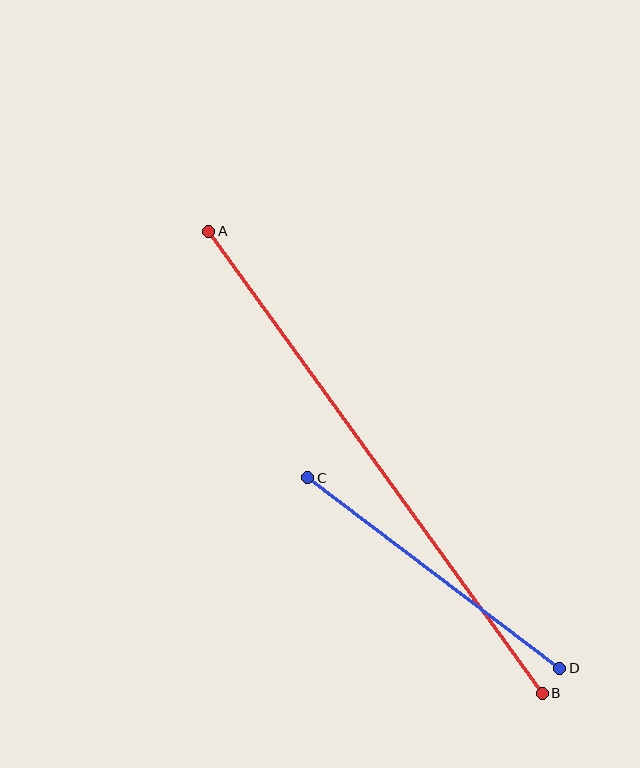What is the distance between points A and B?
The distance is approximately 570 pixels.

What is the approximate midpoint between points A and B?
The midpoint is at approximately (375, 462) pixels.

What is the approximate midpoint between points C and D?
The midpoint is at approximately (434, 573) pixels.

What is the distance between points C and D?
The distance is approximately 316 pixels.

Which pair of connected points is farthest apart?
Points A and B are farthest apart.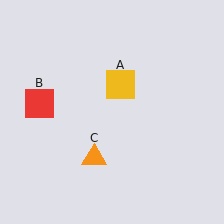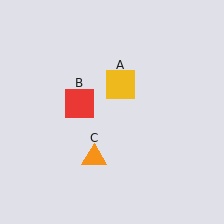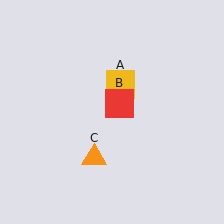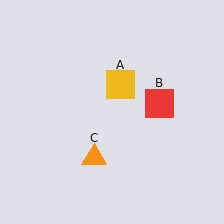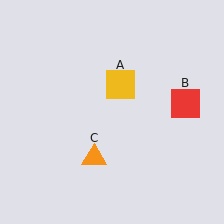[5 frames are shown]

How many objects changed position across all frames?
1 object changed position: red square (object B).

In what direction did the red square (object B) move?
The red square (object B) moved right.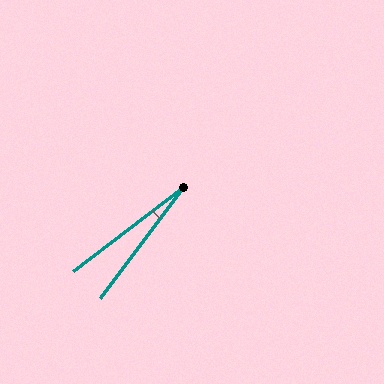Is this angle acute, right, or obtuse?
It is acute.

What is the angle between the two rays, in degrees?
Approximately 16 degrees.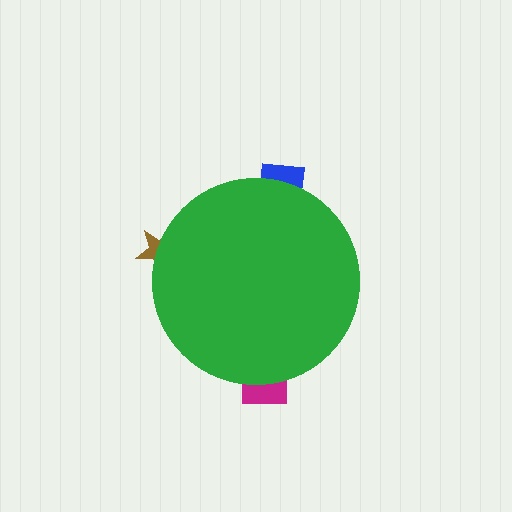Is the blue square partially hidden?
Yes, the blue square is partially hidden behind the green circle.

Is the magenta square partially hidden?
Yes, the magenta square is partially hidden behind the green circle.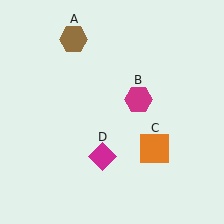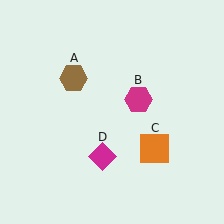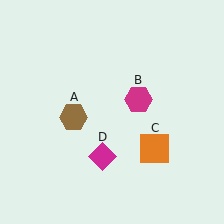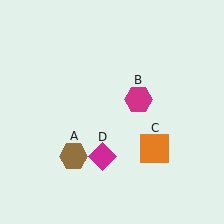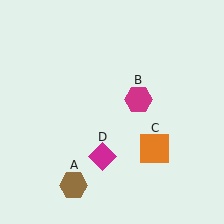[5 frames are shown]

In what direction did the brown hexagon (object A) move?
The brown hexagon (object A) moved down.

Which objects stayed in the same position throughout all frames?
Magenta hexagon (object B) and orange square (object C) and magenta diamond (object D) remained stationary.